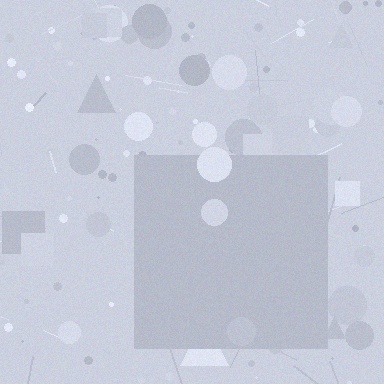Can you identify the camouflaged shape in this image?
The camouflaged shape is a square.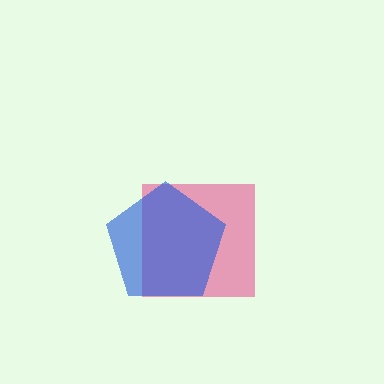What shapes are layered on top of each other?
The layered shapes are: a pink square, a blue pentagon.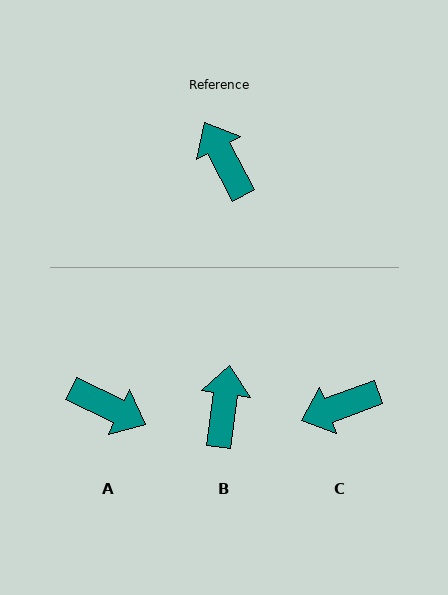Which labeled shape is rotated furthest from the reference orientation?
A, about 144 degrees away.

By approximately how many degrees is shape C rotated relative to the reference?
Approximately 82 degrees counter-clockwise.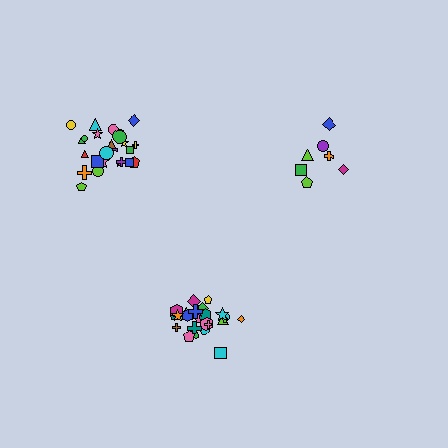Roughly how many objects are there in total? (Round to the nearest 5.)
Roughly 55 objects in total.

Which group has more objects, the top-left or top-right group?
The top-left group.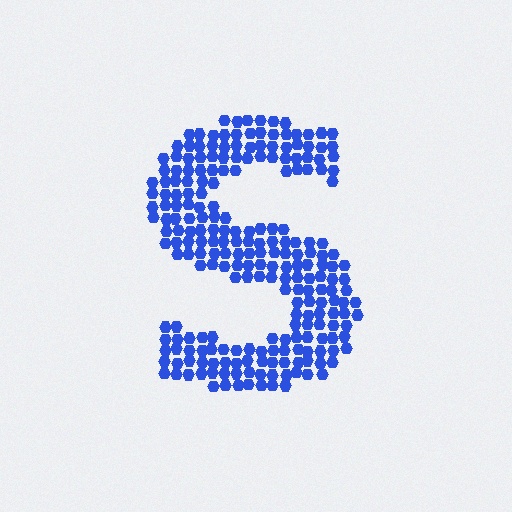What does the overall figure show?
The overall figure shows the letter S.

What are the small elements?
The small elements are hexagons.